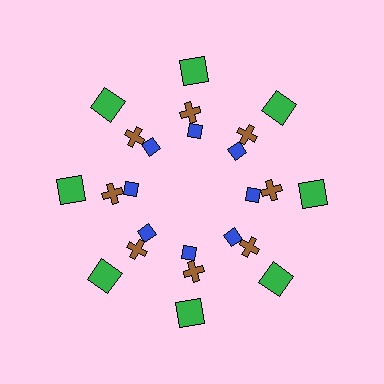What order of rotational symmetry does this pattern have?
This pattern has 8-fold rotational symmetry.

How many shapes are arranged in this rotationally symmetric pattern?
There are 24 shapes, arranged in 8 groups of 3.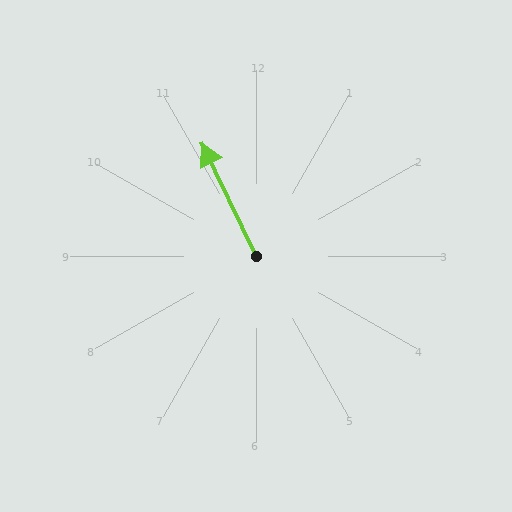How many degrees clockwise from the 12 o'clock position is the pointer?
Approximately 335 degrees.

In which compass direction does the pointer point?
Northwest.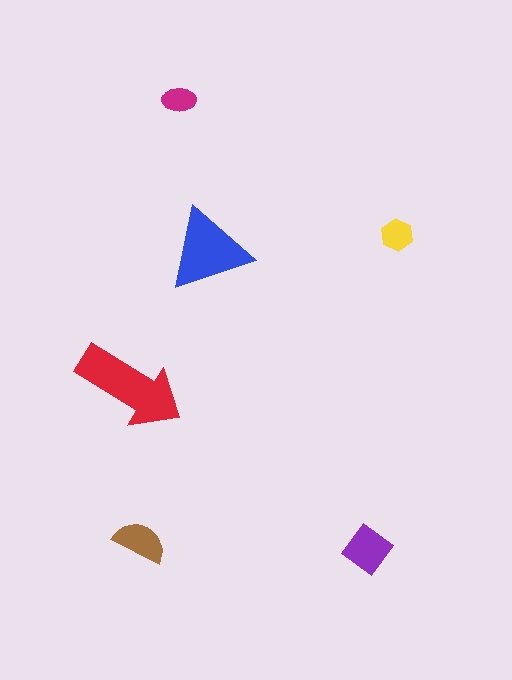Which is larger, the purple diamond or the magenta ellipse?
The purple diamond.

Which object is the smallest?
The magenta ellipse.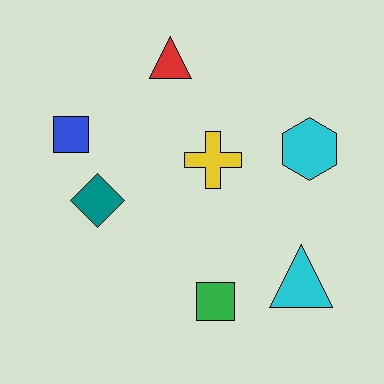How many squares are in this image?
There are 2 squares.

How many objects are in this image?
There are 7 objects.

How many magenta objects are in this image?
There are no magenta objects.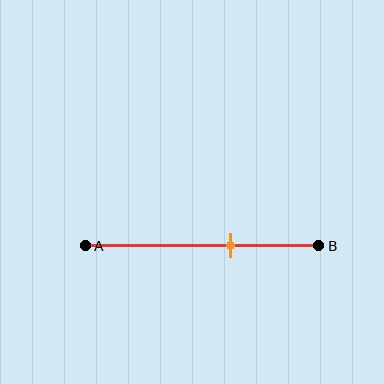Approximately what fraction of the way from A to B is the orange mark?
The orange mark is approximately 60% of the way from A to B.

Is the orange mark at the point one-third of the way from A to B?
No, the mark is at about 60% from A, not at the 33% one-third point.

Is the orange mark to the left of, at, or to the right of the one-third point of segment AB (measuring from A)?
The orange mark is to the right of the one-third point of segment AB.